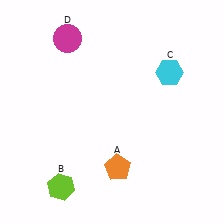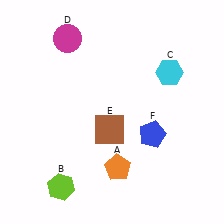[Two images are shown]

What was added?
A brown square (E), a blue pentagon (F) were added in Image 2.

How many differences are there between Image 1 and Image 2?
There are 2 differences between the two images.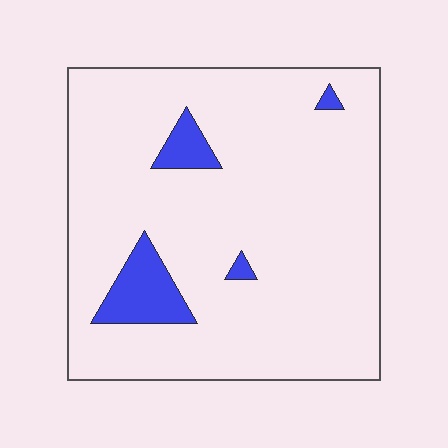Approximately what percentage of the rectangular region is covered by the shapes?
Approximately 10%.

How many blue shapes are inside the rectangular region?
4.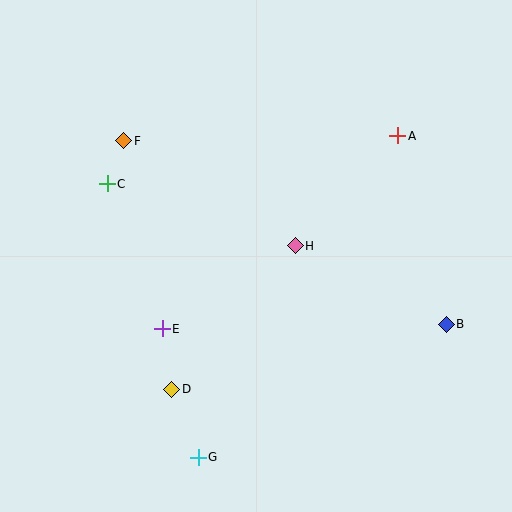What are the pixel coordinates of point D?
Point D is at (172, 389).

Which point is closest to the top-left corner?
Point F is closest to the top-left corner.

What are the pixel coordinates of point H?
Point H is at (295, 246).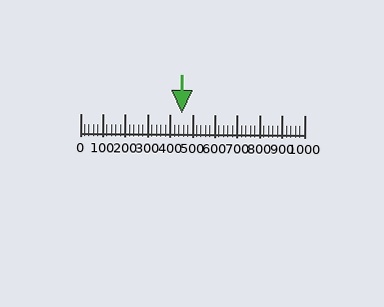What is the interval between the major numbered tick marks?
The major tick marks are spaced 100 units apart.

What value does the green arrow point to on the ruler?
The green arrow points to approximately 455.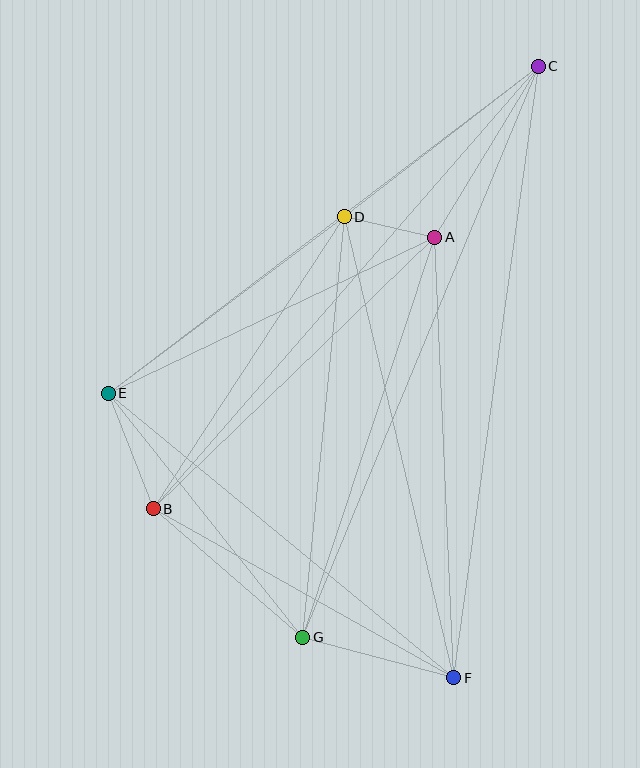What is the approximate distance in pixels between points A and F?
The distance between A and F is approximately 441 pixels.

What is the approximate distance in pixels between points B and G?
The distance between B and G is approximately 197 pixels.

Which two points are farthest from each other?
Points C and G are farthest from each other.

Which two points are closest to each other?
Points A and D are closest to each other.